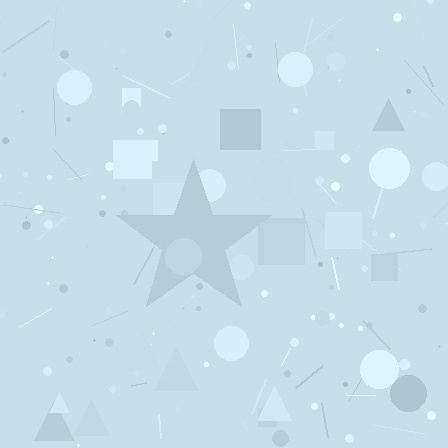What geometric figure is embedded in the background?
A star is embedded in the background.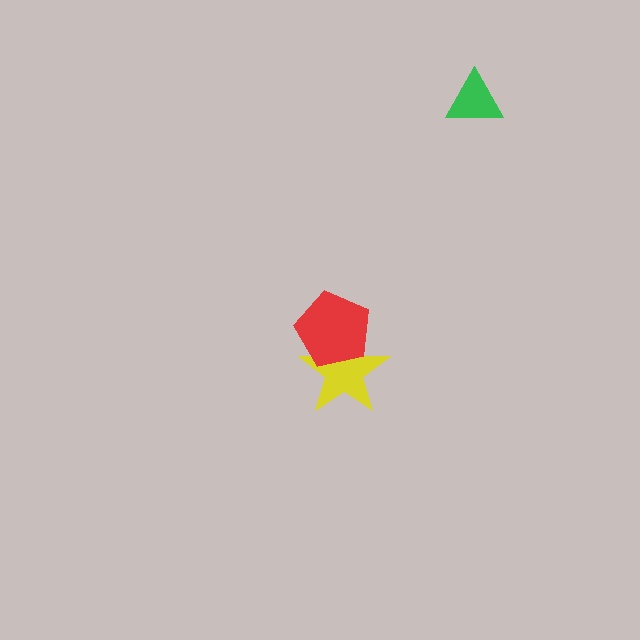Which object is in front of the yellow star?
The red pentagon is in front of the yellow star.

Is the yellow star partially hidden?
Yes, it is partially covered by another shape.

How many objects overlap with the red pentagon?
1 object overlaps with the red pentagon.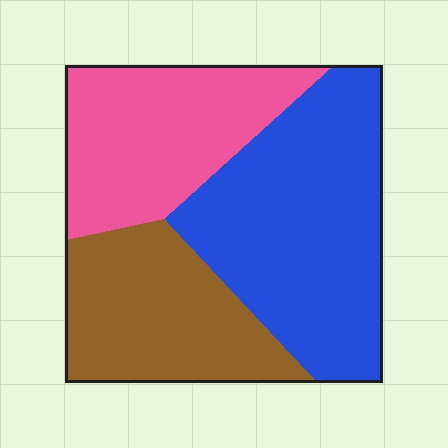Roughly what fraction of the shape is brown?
Brown takes up about one quarter (1/4) of the shape.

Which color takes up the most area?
Blue, at roughly 45%.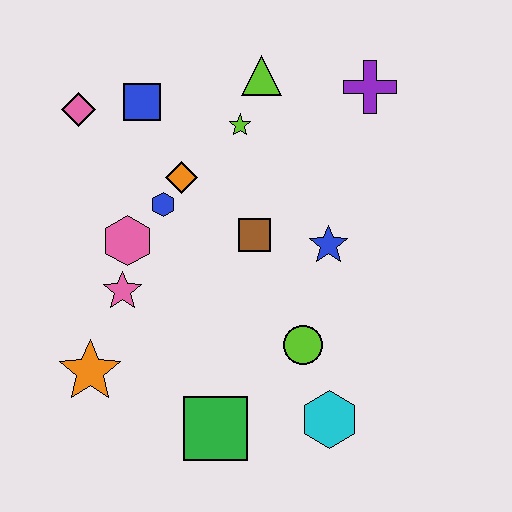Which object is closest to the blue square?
The pink diamond is closest to the blue square.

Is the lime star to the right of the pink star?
Yes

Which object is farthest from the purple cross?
The orange star is farthest from the purple cross.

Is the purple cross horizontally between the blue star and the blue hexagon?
No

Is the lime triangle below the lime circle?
No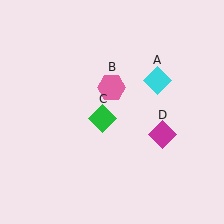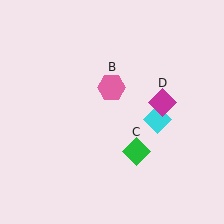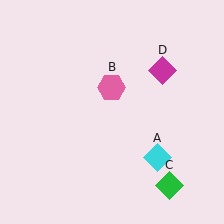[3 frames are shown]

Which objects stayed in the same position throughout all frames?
Pink hexagon (object B) remained stationary.